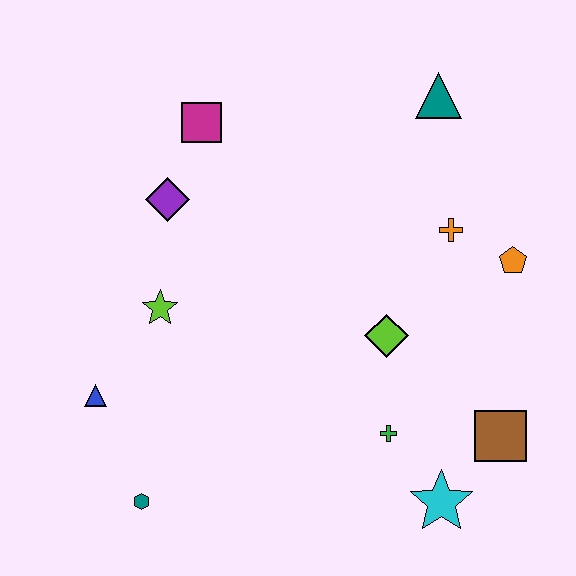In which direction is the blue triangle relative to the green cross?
The blue triangle is to the left of the green cross.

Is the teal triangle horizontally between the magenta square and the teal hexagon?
No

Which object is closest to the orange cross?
The orange pentagon is closest to the orange cross.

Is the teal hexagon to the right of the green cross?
No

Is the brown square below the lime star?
Yes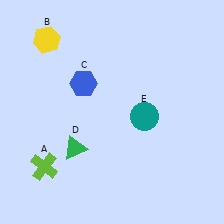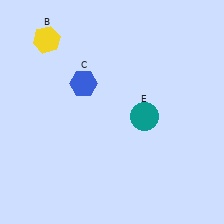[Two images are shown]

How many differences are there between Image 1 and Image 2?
There are 2 differences between the two images.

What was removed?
The lime cross (A), the green triangle (D) were removed in Image 2.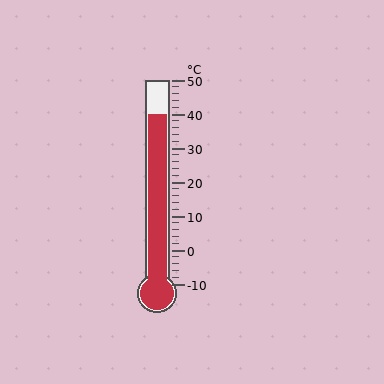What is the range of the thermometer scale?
The thermometer scale ranges from -10°C to 50°C.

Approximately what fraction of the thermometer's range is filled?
The thermometer is filled to approximately 85% of its range.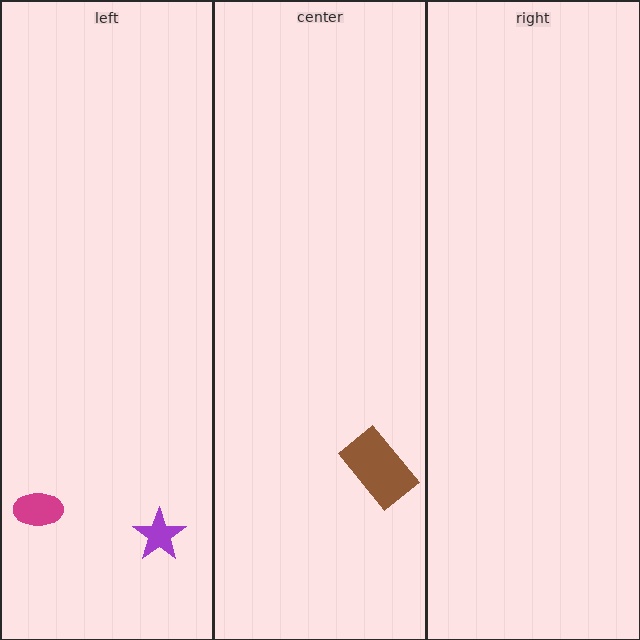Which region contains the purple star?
The left region.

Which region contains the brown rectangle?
The center region.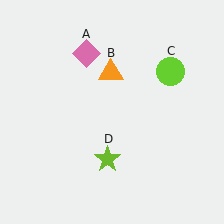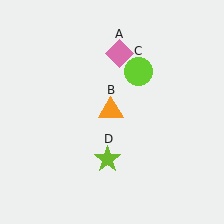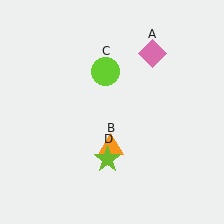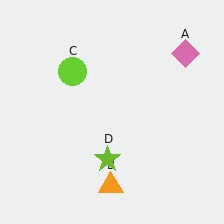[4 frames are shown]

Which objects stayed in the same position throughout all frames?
Lime star (object D) remained stationary.